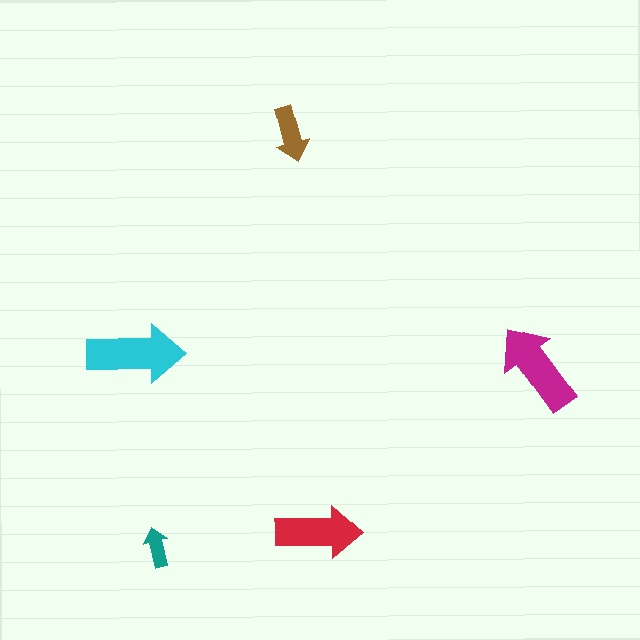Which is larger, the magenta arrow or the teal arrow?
The magenta one.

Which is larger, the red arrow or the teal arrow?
The red one.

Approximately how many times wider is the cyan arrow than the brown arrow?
About 2 times wider.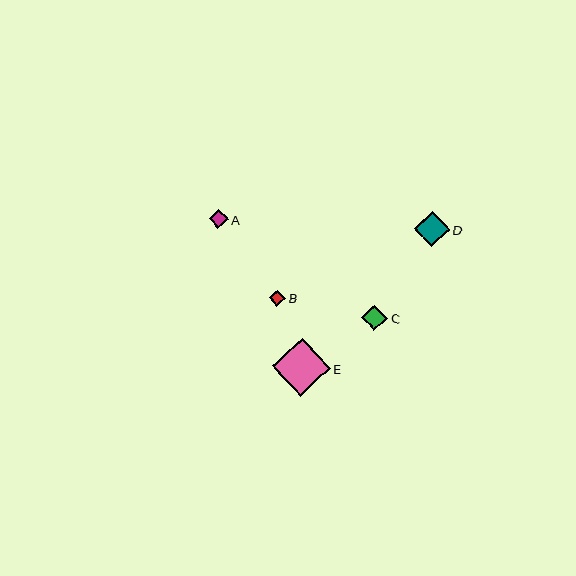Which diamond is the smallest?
Diamond B is the smallest with a size of approximately 16 pixels.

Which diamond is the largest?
Diamond E is the largest with a size of approximately 58 pixels.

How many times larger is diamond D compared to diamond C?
Diamond D is approximately 1.4 times the size of diamond C.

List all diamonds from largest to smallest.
From largest to smallest: E, D, C, A, B.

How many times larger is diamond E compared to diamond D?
Diamond E is approximately 1.6 times the size of diamond D.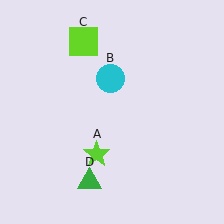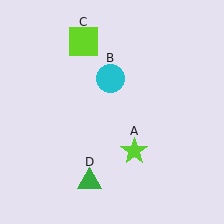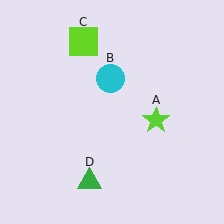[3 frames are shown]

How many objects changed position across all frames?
1 object changed position: lime star (object A).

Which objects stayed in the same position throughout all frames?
Cyan circle (object B) and lime square (object C) and green triangle (object D) remained stationary.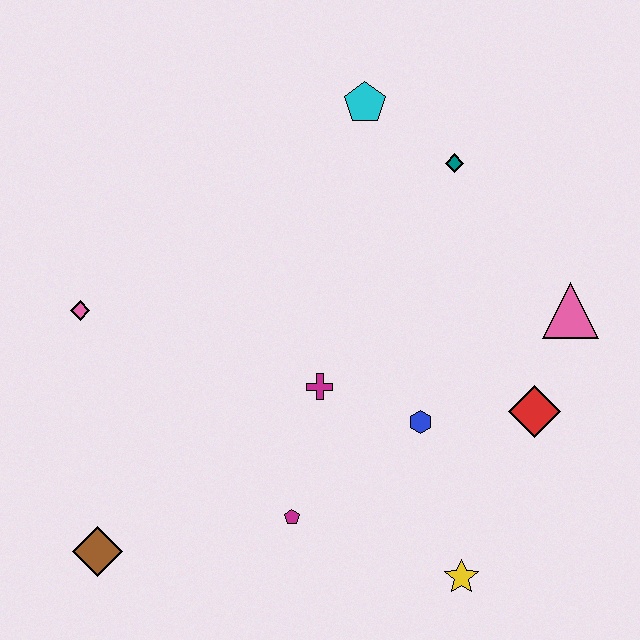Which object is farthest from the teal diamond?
The brown diamond is farthest from the teal diamond.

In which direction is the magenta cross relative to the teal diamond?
The magenta cross is below the teal diamond.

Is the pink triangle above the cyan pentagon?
No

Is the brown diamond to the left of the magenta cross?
Yes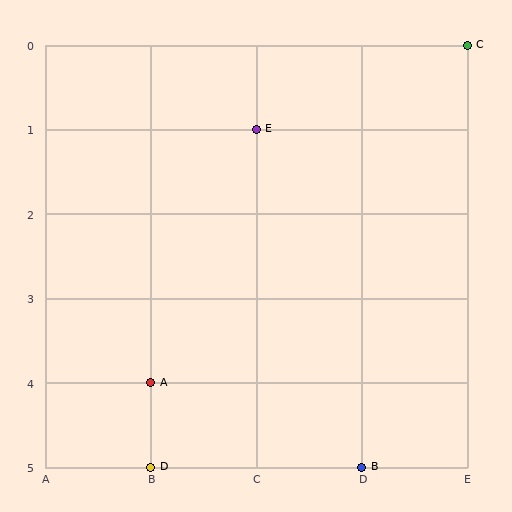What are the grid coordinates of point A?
Point A is at grid coordinates (B, 4).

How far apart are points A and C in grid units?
Points A and C are 3 columns and 4 rows apart (about 5.0 grid units diagonally).